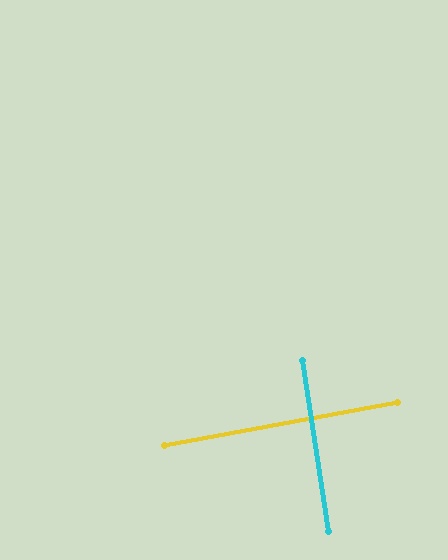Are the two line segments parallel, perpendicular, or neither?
Perpendicular — they meet at approximately 88°.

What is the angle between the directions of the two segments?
Approximately 88 degrees.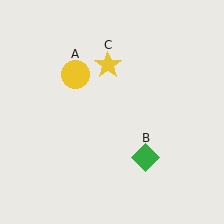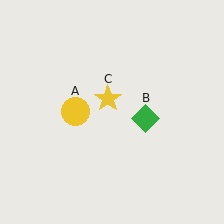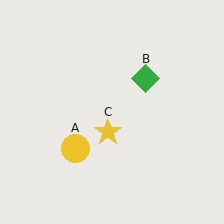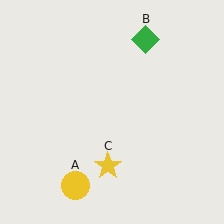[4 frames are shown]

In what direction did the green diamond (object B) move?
The green diamond (object B) moved up.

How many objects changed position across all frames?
3 objects changed position: yellow circle (object A), green diamond (object B), yellow star (object C).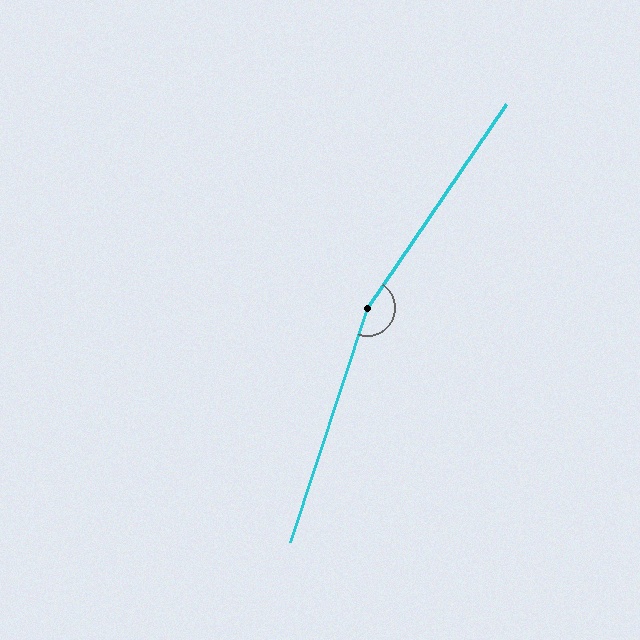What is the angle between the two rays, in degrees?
Approximately 164 degrees.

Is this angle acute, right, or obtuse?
It is obtuse.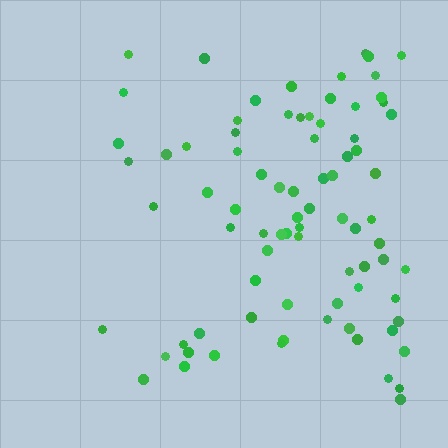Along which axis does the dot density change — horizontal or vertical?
Horizontal.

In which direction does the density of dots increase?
From left to right, with the right side densest.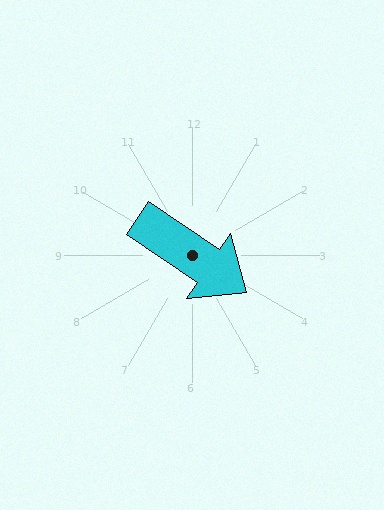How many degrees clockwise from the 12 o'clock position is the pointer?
Approximately 124 degrees.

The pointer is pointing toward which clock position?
Roughly 4 o'clock.